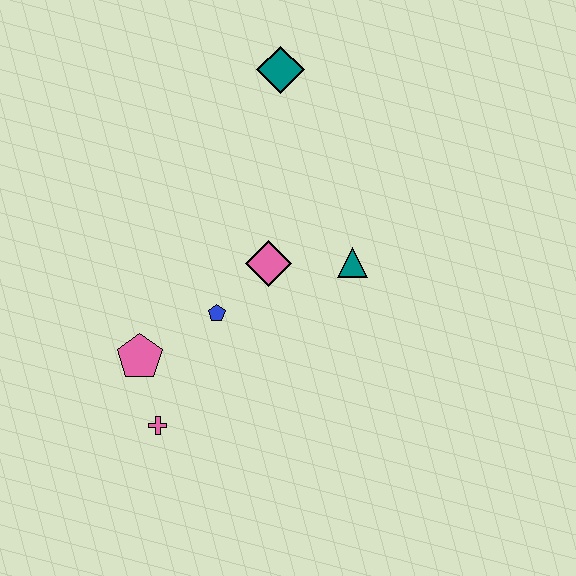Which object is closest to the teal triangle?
The pink diamond is closest to the teal triangle.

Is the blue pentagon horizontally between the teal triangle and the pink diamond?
No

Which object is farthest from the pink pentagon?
The teal diamond is farthest from the pink pentagon.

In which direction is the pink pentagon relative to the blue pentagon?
The pink pentagon is to the left of the blue pentagon.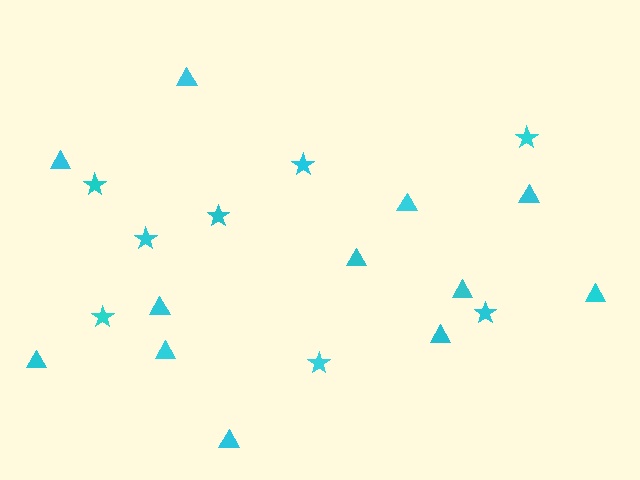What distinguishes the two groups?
There are 2 groups: one group of triangles (12) and one group of stars (8).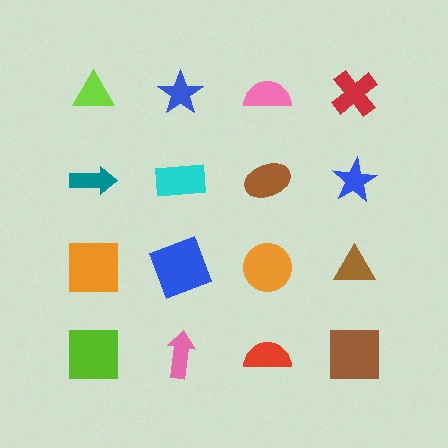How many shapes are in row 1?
4 shapes.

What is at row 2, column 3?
A brown ellipse.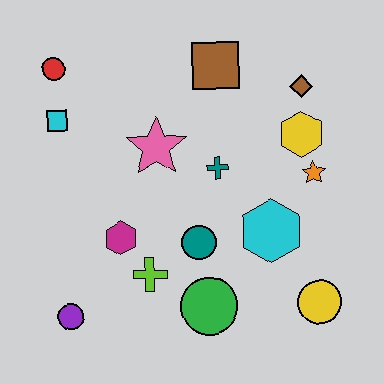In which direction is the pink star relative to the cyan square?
The pink star is to the right of the cyan square.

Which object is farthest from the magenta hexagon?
The brown diamond is farthest from the magenta hexagon.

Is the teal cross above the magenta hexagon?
Yes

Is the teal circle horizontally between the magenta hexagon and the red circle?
No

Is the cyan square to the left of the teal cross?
Yes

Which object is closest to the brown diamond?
The yellow hexagon is closest to the brown diamond.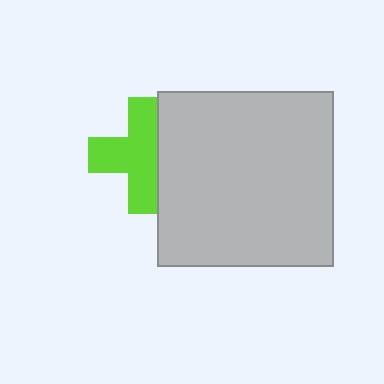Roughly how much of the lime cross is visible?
Most of it is visible (roughly 69%).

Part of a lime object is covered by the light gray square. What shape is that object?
It is a cross.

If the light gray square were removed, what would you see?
You would see the complete lime cross.